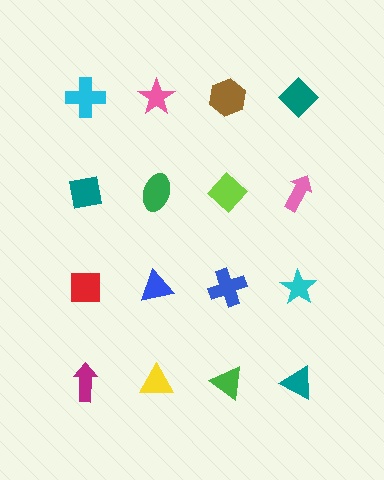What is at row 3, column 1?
A red square.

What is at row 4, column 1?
A magenta arrow.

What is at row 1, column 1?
A cyan cross.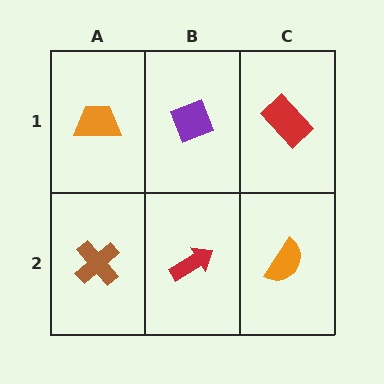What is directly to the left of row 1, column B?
An orange trapezoid.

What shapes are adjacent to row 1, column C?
An orange semicircle (row 2, column C), a purple diamond (row 1, column B).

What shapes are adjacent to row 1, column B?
A red arrow (row 2, column B), an orange trapezoid (row 1, column A), a red rectangle (row 1, column C).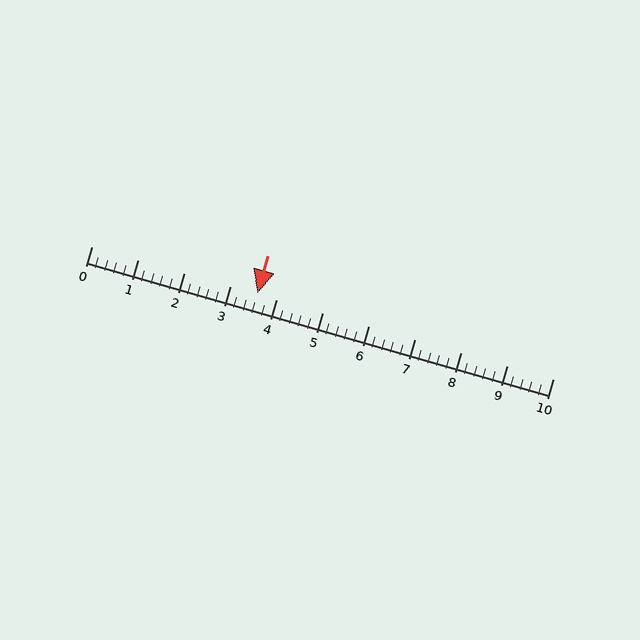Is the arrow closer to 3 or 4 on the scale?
The arrow is closer to 4.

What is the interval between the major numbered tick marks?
The major tick marks are spaced 1 units apart.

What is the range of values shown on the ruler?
The ruler shows values from 0 to 10.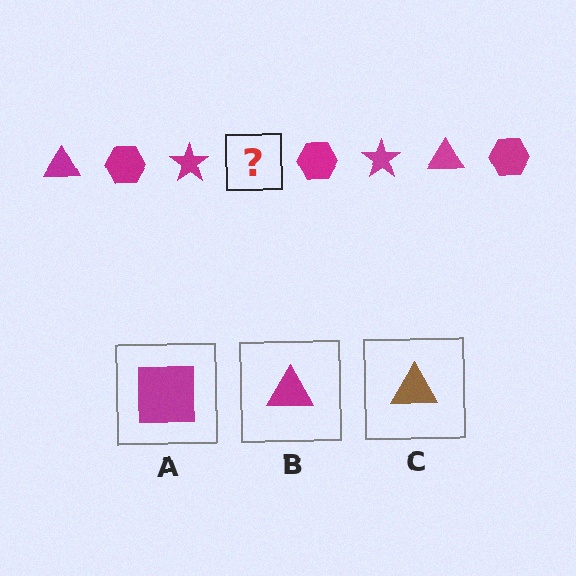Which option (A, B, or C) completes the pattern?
B.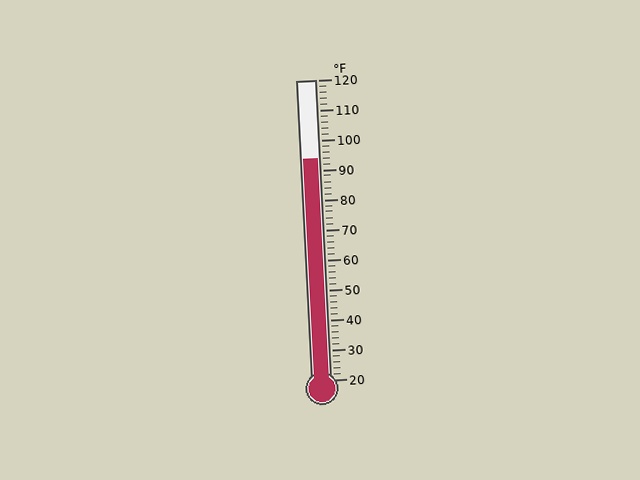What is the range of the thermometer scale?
The thermometer scale ranges from 20°F to 120°F.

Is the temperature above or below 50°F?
The temperature is above 50°F.